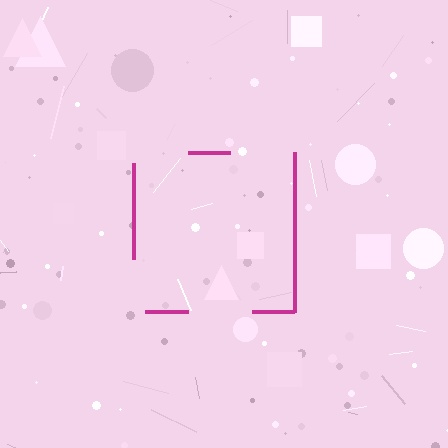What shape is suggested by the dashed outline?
The dashed outline suggests a square.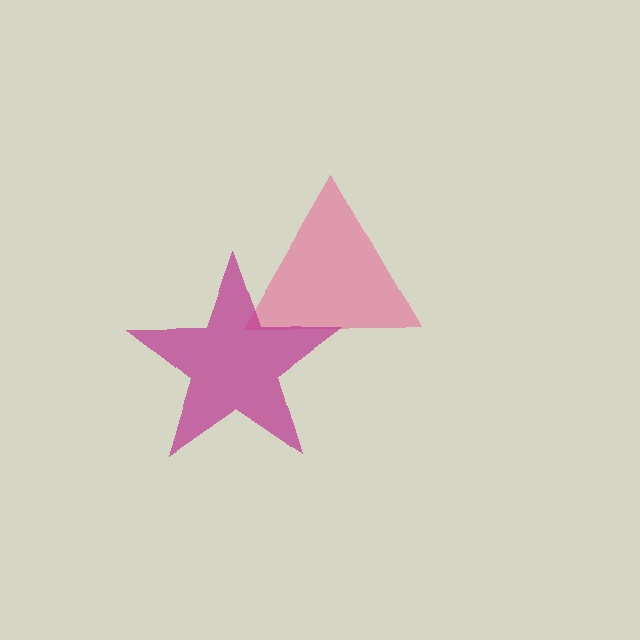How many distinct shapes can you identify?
There are 2 distinct shapes: a pink triangle, a magenta star.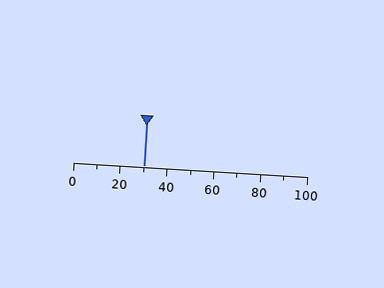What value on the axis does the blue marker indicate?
The marker indicates approximately 30.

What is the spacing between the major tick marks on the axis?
The major ticks are spaced 20 apart.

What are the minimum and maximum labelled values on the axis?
The axis runs from 0 to 100.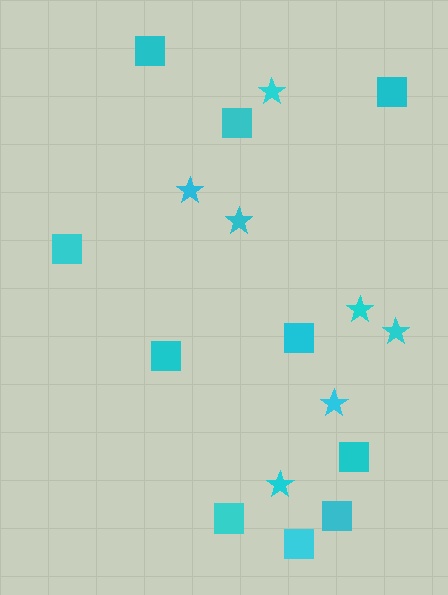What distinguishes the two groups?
There are 2 groups: one group of stars (7) and one group of squares (10).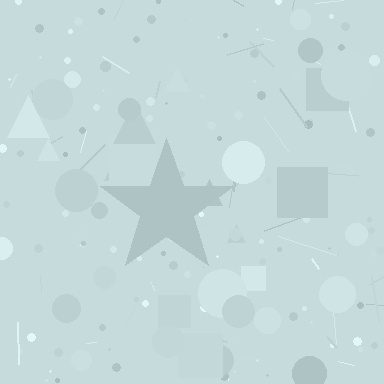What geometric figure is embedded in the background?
A star is embedded in the background.